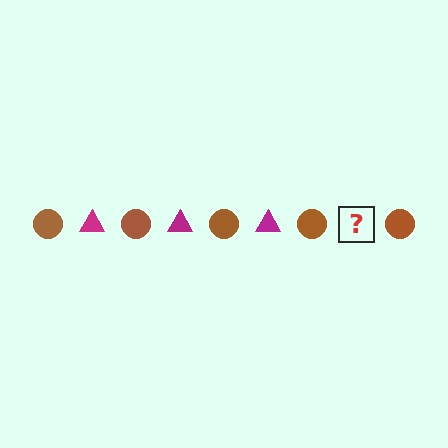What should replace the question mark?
The question mark should be replaced with a magenta triangle.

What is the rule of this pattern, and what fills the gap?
The rule is that the pattern alternates between brown circle and magenta triangle. The gap should be filled with a magenta triangle.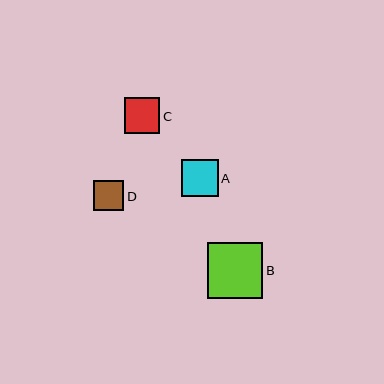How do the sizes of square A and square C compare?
Square A and square C are approximately the same size.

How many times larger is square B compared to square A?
Square B is approximately 1.5 times the size of square A.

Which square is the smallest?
Square D is the smallest with a size of approximately 30 pixels.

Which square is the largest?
Square B is the largest with a size of approximately 56 pixels.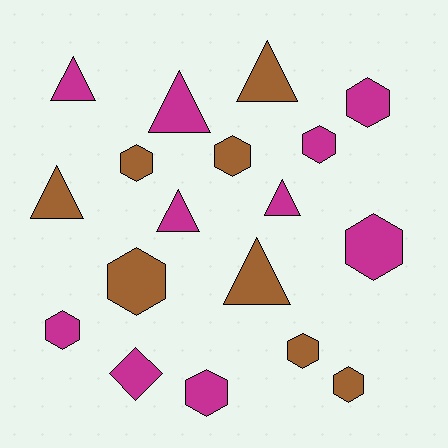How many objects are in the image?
There are 18 objects.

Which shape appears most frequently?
Hexagon, with 10 objects.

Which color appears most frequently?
Magenta, with 10 objects.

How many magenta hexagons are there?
There are 5 magenta hexagons.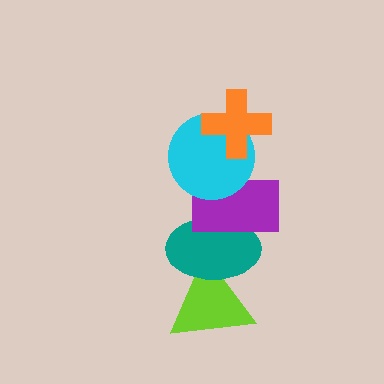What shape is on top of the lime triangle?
The teal ellipse is on top of the lime triangle.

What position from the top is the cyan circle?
The cyan circle is 2nd from the top.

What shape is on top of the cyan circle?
The orange cross is on top of the cyan circle.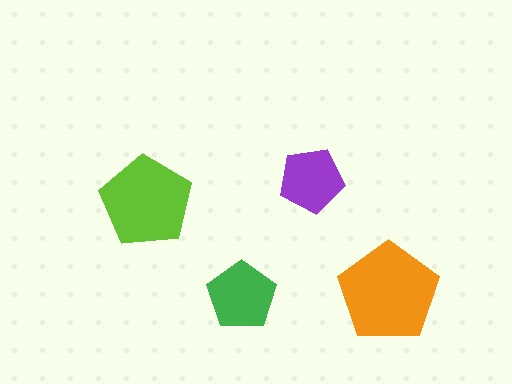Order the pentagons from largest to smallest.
the orange one, the lime one, the green one, the purple one.